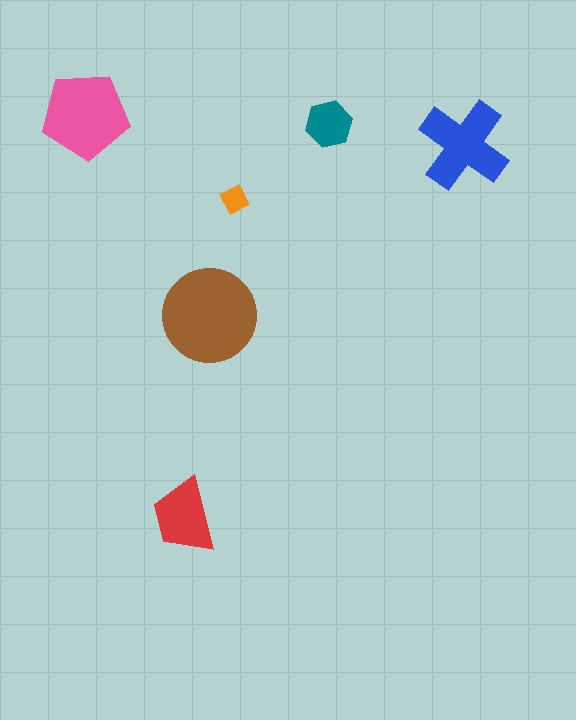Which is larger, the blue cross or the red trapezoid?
The blue cross.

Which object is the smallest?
The orange diamond.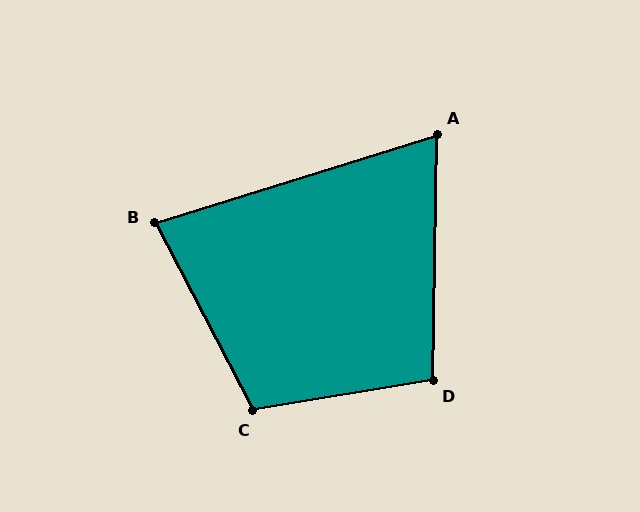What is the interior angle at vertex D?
Approximately 100 degrees (obtuse).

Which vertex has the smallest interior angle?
A, at approximately 72 degrees.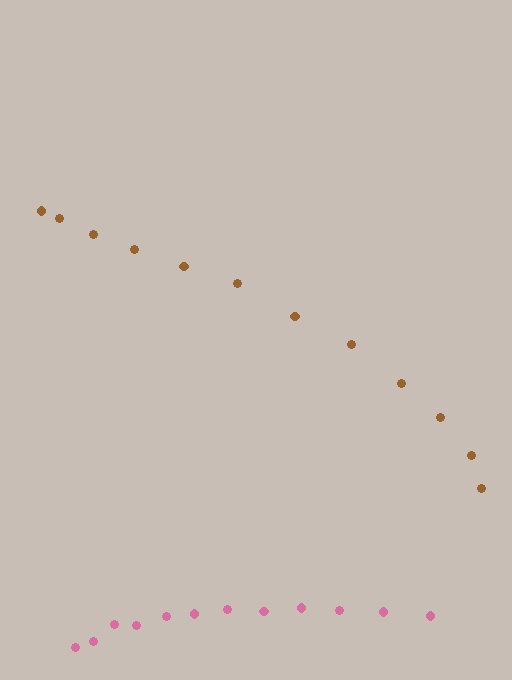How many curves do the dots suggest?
There are 2 distinct paths.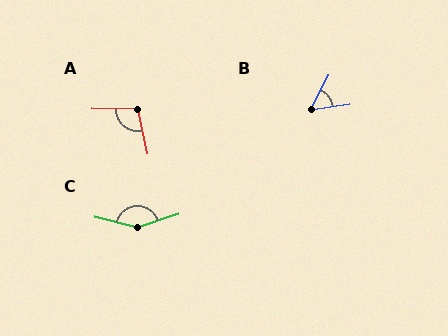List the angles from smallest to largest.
B (55°), A (102°), C (148°).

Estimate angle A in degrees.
Approximately 102 degrees.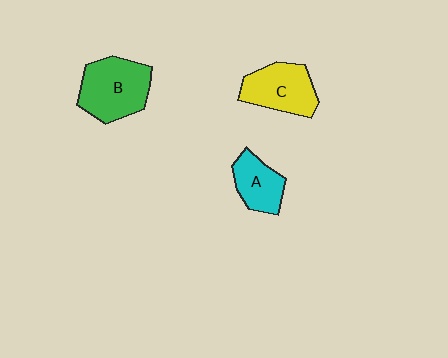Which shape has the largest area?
Shape B (green).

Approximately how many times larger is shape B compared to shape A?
Approximately 1.6 times.